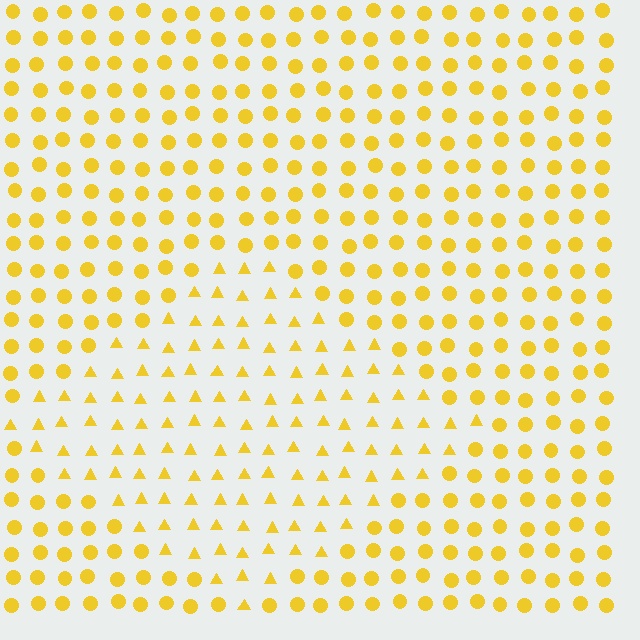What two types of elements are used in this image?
The image uses triangles inside the diamond region and circles outside it.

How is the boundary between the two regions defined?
The boundary is defined by a change in element shape: triangles inside vs. circles outside. All elements share the same color and spacing.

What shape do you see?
I see a diamond.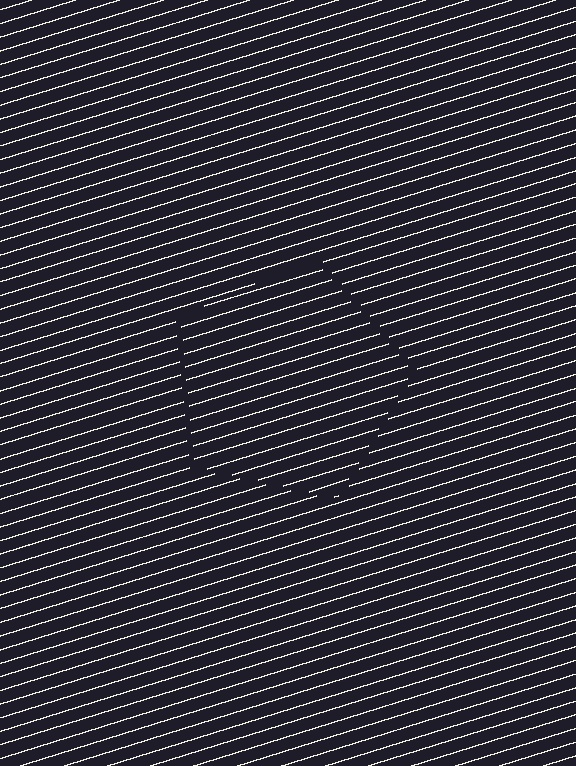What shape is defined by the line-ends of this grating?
An illusory pentagon. The interior of the shape contains the same grating, shifted by half a period — the contour is defined by the phase discontinuity where line-ends from the inner and outer gratings abut.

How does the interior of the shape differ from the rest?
The interior of the shape contains the same grating, shifted by half a period — the contour is defined by the phase discontinuity where line-ends from the inner and outer gratings abut.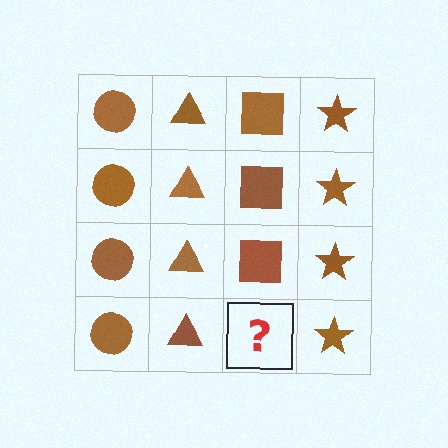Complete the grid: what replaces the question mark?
The question mark should be replaced with a brown square.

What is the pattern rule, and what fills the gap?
The rule is that each column has a consistent shape. The gap should be filled with a brown square.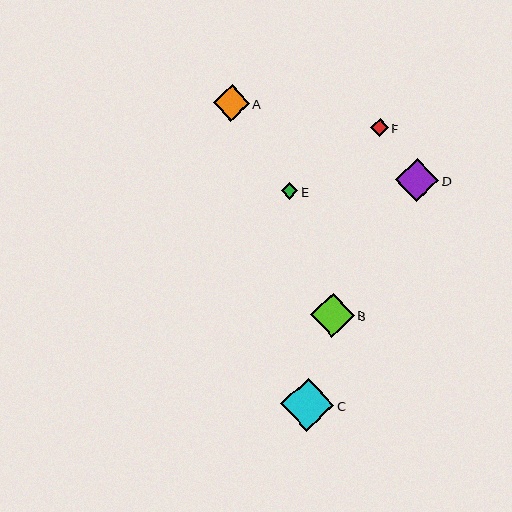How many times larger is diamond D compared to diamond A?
Diamond D is approximately 1.2 times the size of diamond A.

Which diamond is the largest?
Diamond C is the largest with a size of approximately 53 pixels.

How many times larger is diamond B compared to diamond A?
Diamond B is approximately 1.2 times the size of diamond A.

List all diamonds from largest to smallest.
From largest to smallest: C, B, D, A, F, E.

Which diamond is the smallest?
Diamond E is the smallest with a size of approximately 17 pixels.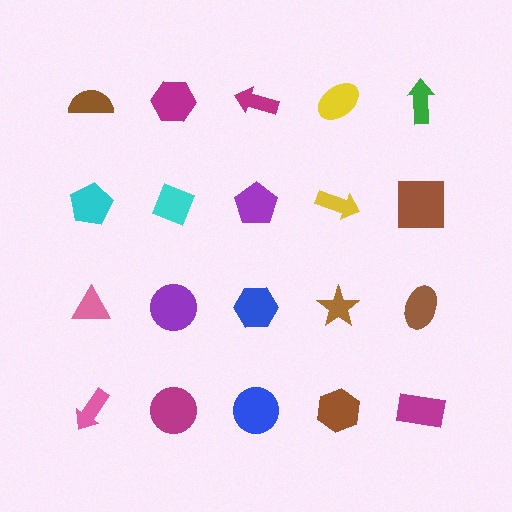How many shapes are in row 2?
5 shapes.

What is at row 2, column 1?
A cyan pentagon.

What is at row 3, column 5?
A brown ellipse.